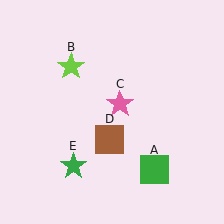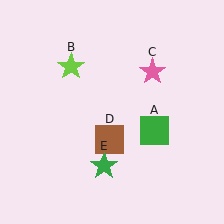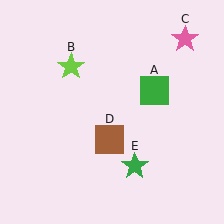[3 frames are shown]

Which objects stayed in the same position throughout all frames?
Lime star (object B) and brown square (object D) remained stationary.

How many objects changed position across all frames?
3 objects changed position: green square (object A), pink star (object C), green star (object E).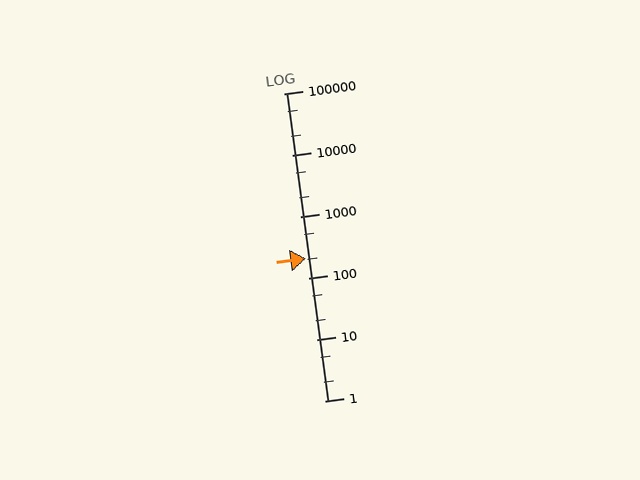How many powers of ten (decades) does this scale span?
The scale spans 5 decades, from 1 to 100000.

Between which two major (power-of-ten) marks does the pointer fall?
The pointer is between 100 and 1000.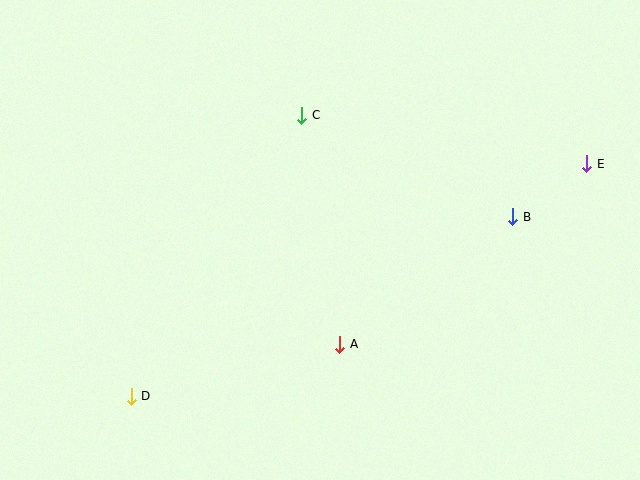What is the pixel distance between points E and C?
The distance between E and C is 289 pixels.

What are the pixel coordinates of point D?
Point D is at (131, 396).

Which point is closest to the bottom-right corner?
Point B is closest to the bottom-right corner.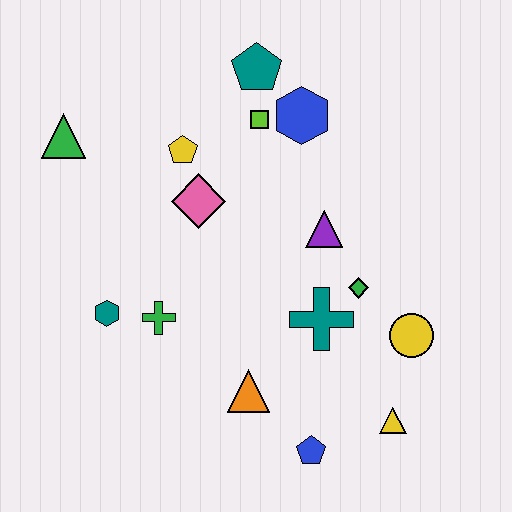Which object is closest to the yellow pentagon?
The pink diamond is closest to the yellow pentagon.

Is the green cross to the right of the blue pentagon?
No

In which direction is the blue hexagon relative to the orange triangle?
The blue hexagon is above the orange triangle.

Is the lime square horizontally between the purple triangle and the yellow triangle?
No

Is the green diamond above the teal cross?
Yes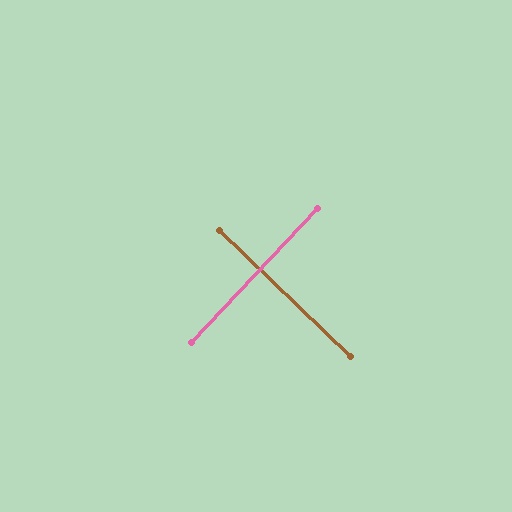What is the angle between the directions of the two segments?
Approximately 89 degrees.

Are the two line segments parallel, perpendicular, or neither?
Perpendicular — they meet at approximately 89°.